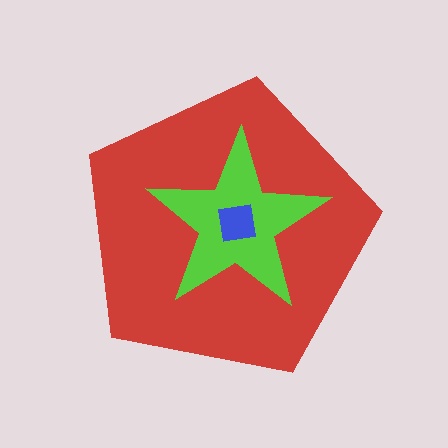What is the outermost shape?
The red pentagon.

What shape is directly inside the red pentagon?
The lime star.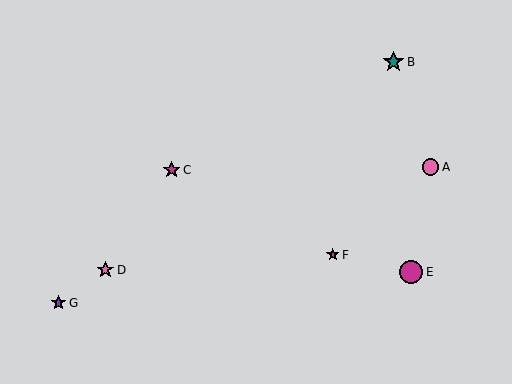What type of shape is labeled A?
Shape A is a pink circle.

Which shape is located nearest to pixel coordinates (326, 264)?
The magenta star (labeled F) at (333, 255) is nearest to that location.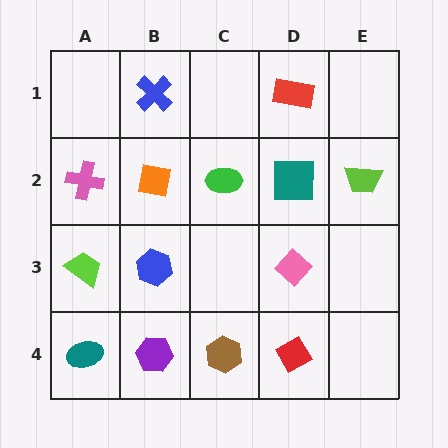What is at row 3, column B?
A blue hexagon.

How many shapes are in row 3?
3 shapes.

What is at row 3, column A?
A lime trapezoid.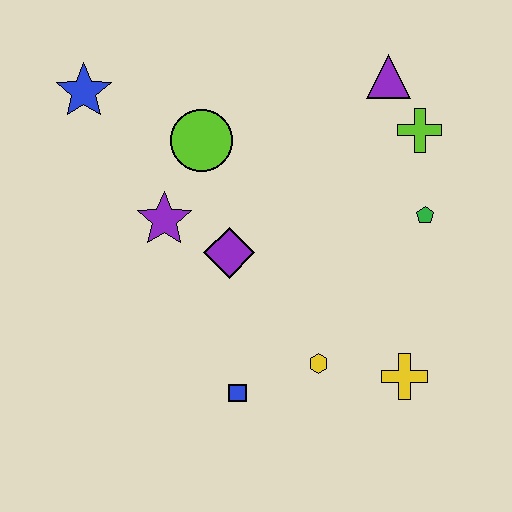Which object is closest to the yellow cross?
The yellow hexagon is closest to the yellow cross.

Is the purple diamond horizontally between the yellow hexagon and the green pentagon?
No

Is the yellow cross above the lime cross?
No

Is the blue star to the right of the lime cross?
No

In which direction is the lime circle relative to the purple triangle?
The lime circle is to the left of the purple triangle.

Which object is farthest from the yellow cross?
The blue star is farthest from the yellow cross.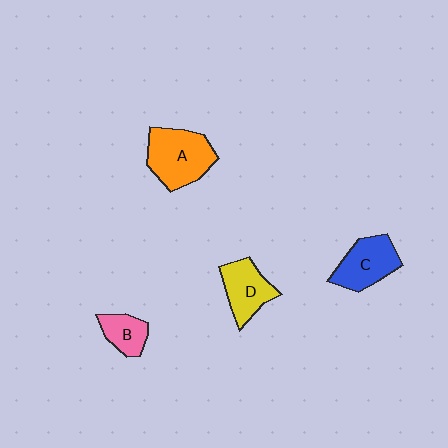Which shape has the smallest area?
Shape B (pink).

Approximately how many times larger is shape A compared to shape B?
Approximately 2.1 times.